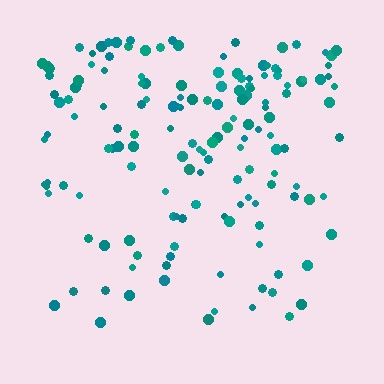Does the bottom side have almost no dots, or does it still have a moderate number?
Still a moderate number, just noticeably fewer than the top.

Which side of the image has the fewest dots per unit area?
The bottom.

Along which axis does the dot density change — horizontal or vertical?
Vertical.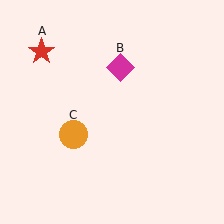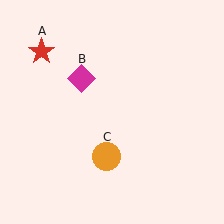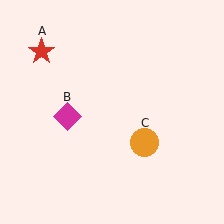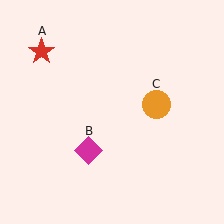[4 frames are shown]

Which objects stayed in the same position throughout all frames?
Red star (object A) remained stationary.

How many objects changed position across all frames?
2 objects changed position: magenta diamond (object B), orange circle (object C).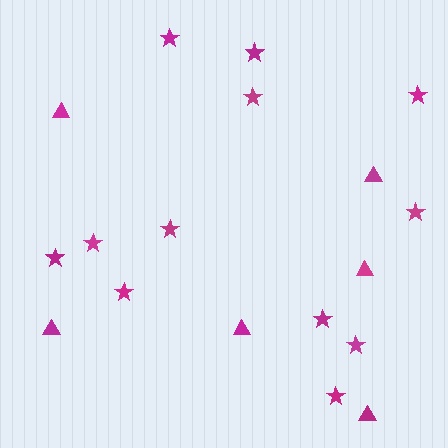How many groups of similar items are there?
There are 2 groups: one group of triangles (6) and one group of stars (12).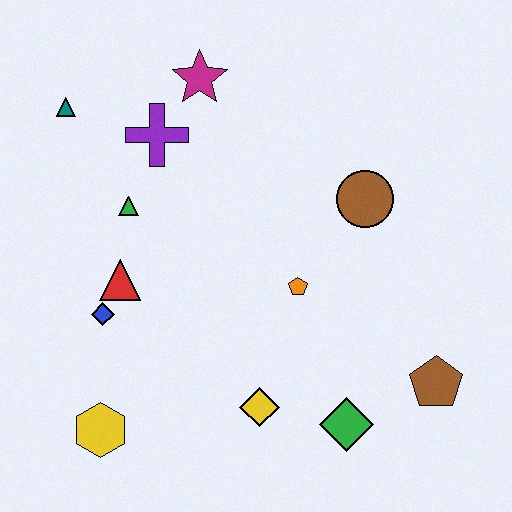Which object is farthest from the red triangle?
The brown pentagon is farthest from the red triangle.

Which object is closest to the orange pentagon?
The brown circle is closest to the orange pentagon.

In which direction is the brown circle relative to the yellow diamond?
The brown circle is above the yellow diamond.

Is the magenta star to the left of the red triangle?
No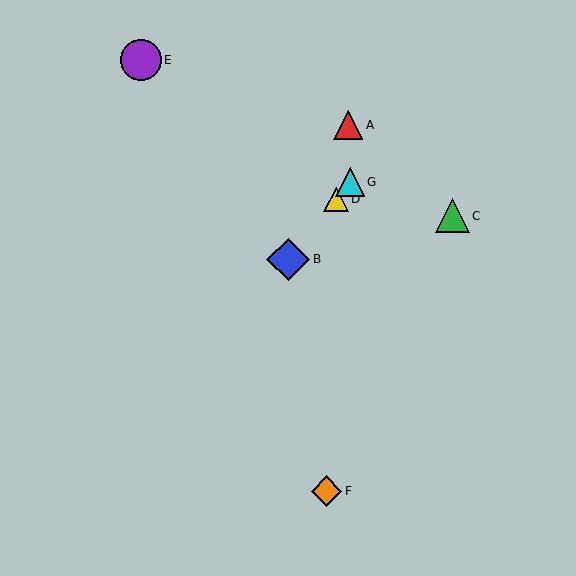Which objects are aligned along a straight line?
Objects B, D, G are aligned along a straight line.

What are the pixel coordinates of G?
Object G is at (350, 182).